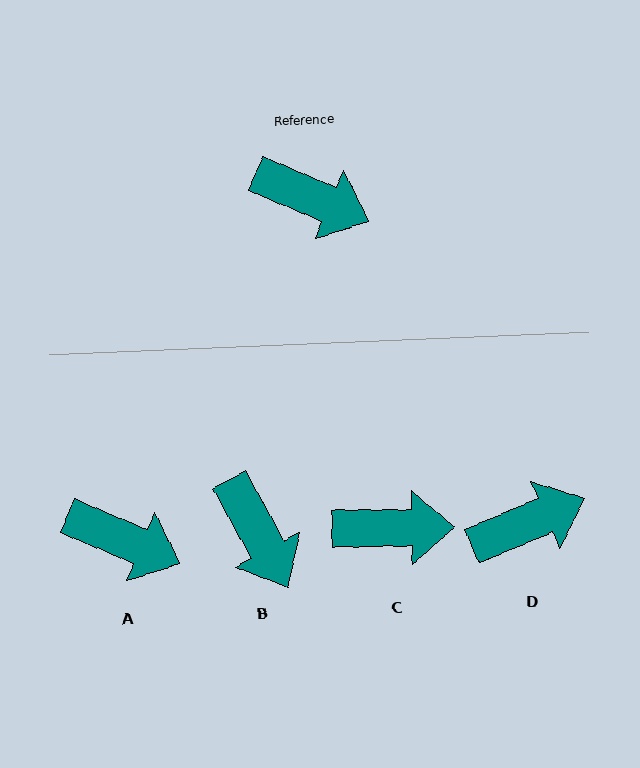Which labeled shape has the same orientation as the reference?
A.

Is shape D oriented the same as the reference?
No, it is off by about 46 degrees.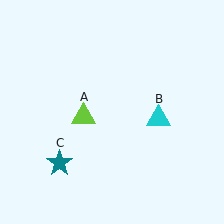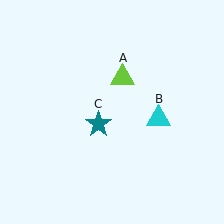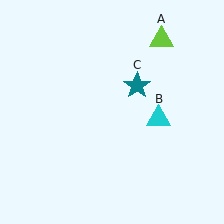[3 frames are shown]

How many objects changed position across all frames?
2 objects changed position: lime triangle (object A), teal star (object C).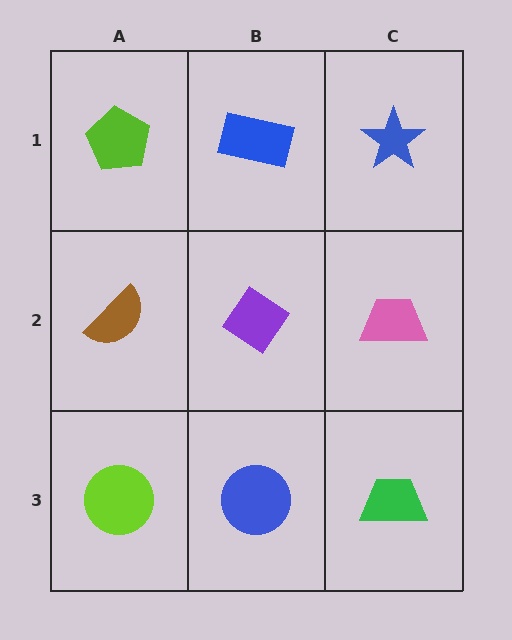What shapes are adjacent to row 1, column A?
A brown semicircle (row 2, column A), a blue rectangle (row 1, column B).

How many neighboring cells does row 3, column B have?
3.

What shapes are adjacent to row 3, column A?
A brown semicircle (row 2, column A), a blue circle (row 3, column B).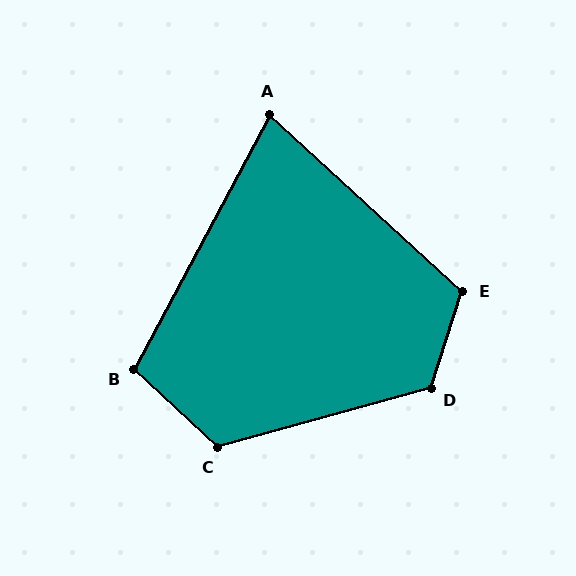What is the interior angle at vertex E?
Approximately 114 degrees (obtuse).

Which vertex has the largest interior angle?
D, at approximately 124 degrees.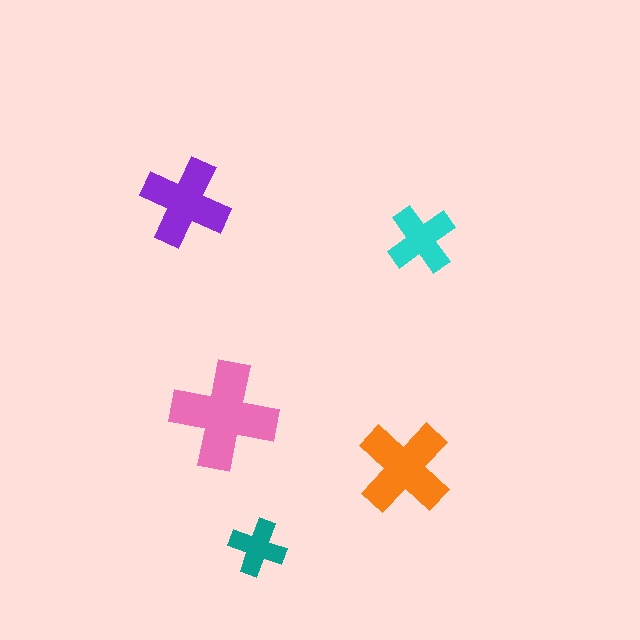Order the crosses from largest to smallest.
the pink one, the orange one, the purple one, the cyan one, the teal one.